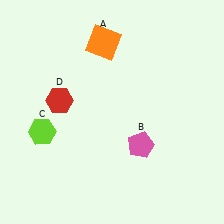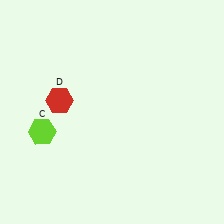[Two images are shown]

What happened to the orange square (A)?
The orange square (A) was removed in Image 2. It was in the top-left area of Image 1.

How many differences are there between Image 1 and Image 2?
There are 2 differences between the two images.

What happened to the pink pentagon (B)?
The pink pentagon (B) was removed in Image 2. It was in the bottom-right area of Image 1.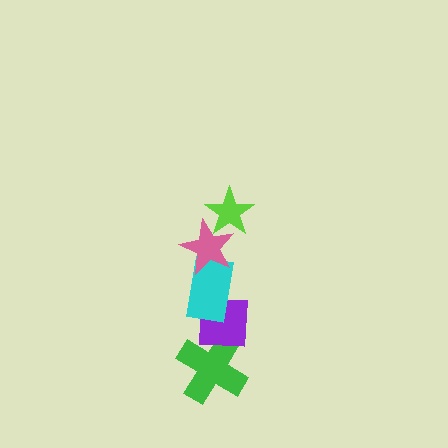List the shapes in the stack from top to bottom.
From top to bottom: the lime star, the pink star, the cyan rectangle, the purple square, the green cross.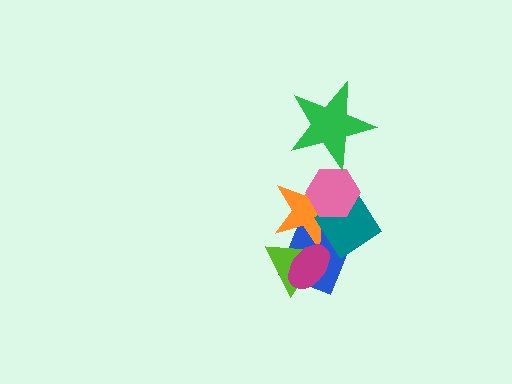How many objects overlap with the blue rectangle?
5 objects overlap with the blue rectangle.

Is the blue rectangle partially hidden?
Yes, it is partially covered by another shape.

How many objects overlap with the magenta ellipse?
3 objects overlap with the magenta ellipse.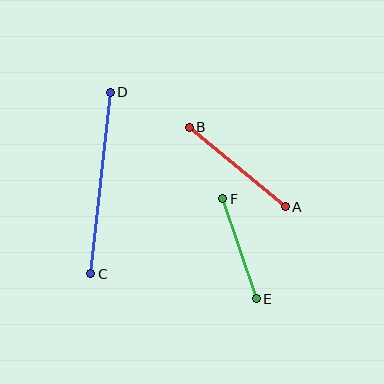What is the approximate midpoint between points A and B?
The midpoint is at approximately (237, 167) pixels.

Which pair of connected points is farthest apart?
Points C and D are farthest apart.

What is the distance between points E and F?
The distance is approximately 105 pixels.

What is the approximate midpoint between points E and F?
The midpoint is at approximately (240, 249) pixels.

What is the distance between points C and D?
The distance is approximately 182 pixels.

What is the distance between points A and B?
The distance is approximately 124 pixels.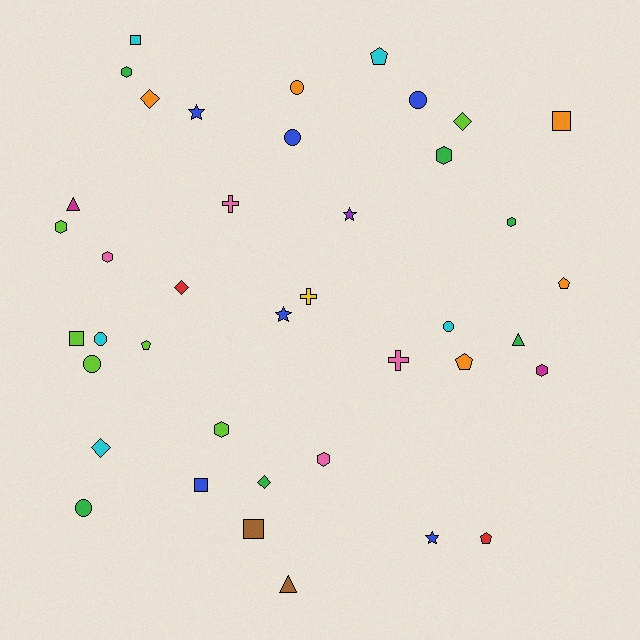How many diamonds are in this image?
There are 5 diamonds.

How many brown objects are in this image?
There are 2 brown objects.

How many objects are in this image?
There are 40 objects.